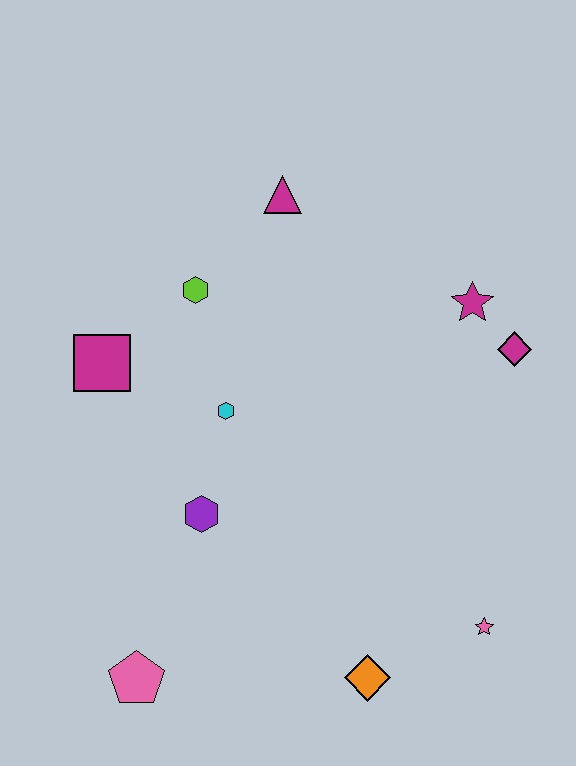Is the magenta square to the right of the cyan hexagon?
No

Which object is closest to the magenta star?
The magenta diamond is closest to the magenta star.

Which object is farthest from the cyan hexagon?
The pink star is farthest from the cyan hexagon.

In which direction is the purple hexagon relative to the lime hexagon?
The purple hexagon is below the lime hexagon.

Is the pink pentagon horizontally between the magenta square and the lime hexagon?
Yes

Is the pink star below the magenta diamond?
Yes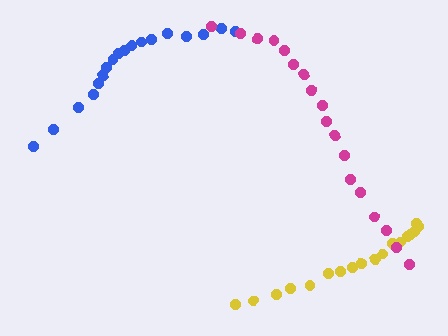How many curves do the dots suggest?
There are 3 distinct paths.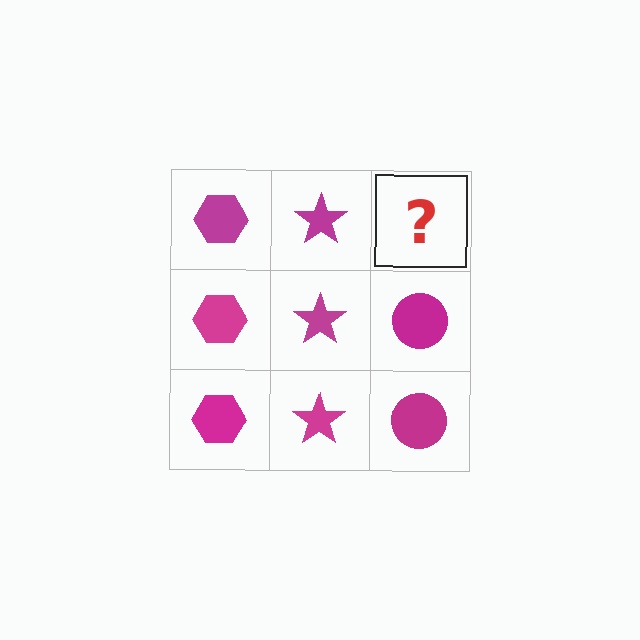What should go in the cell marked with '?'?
The missing cell should contain a magenta circle.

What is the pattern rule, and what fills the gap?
The rule is that each column has a consistent shape. The gap should be filled with a magenta circle.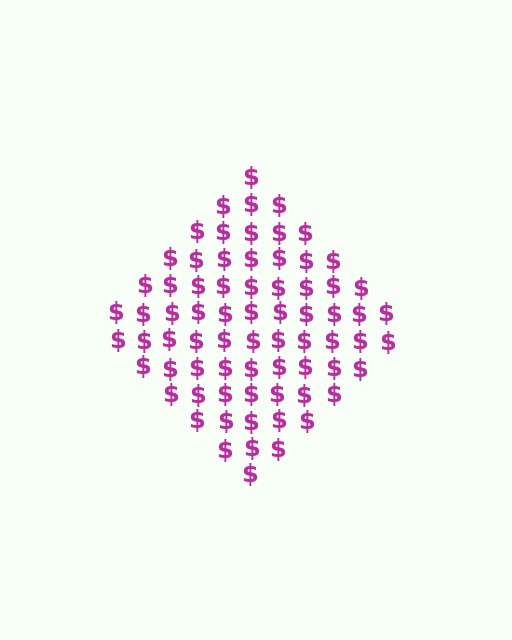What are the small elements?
The small elements are dollar signs.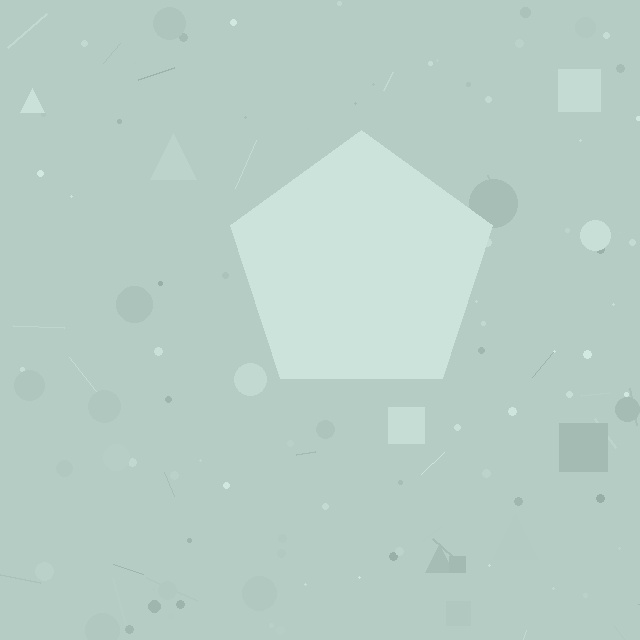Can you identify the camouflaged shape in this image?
The camouflaged shape is a pentagon.